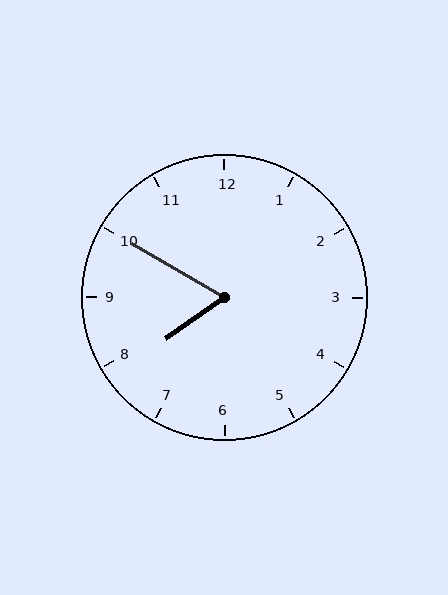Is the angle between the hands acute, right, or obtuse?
It is acute.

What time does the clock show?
7:50.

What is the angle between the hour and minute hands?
Approximately 65 degrees.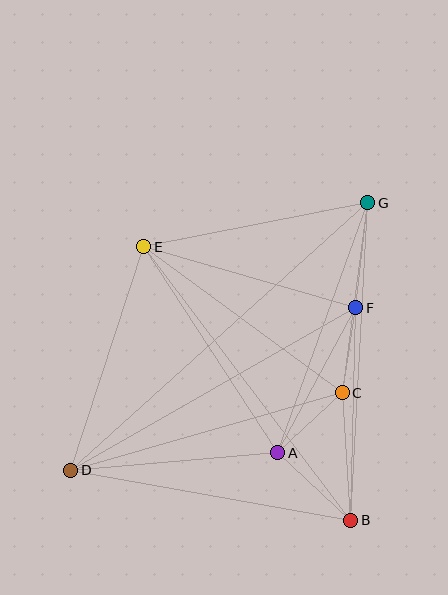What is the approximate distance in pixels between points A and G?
The distance between A and G is approximately 266 pixels.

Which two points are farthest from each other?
Points D and G are farthest from each other.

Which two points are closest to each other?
Points C and F are closest to each other.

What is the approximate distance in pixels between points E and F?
The distance between E and F is approximately 221 pixels.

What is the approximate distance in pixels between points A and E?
The distance between A and E is approximately 246 pixels.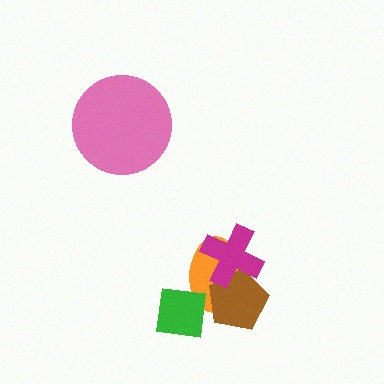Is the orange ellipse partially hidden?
Yes, it is partially covered by another shape.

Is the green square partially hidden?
No, no other shape covers it.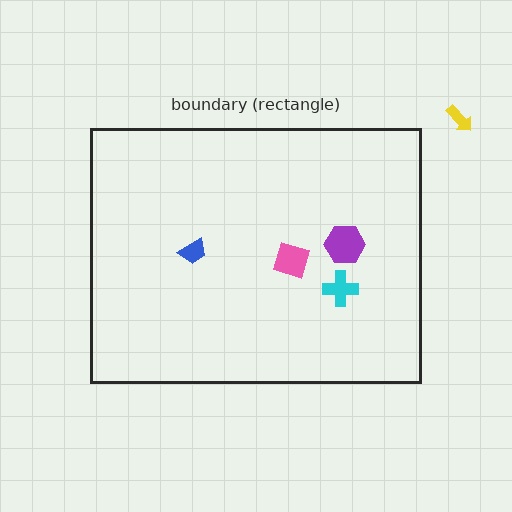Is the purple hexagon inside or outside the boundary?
Inside.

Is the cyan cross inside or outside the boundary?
Inside.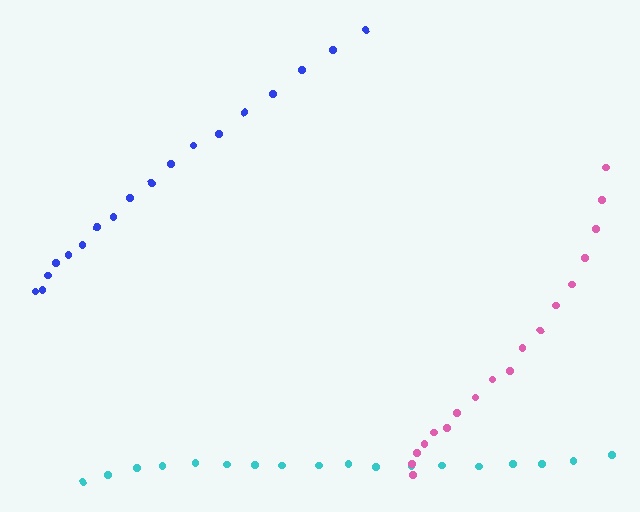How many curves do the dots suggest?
There are 3 distinct paths.